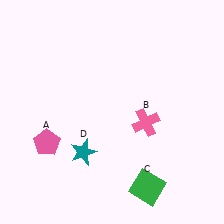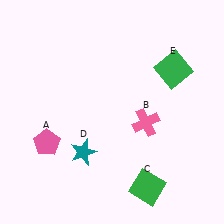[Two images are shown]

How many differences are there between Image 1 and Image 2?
There is 1 difference between the two images.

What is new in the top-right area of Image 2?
A green square (E) was added in the top-right area of Image 2.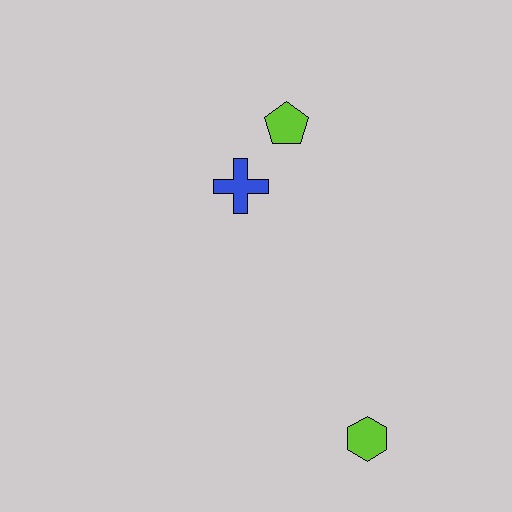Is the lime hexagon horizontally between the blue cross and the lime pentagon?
No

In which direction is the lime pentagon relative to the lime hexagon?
The lime pentagon is above the lime hexagon.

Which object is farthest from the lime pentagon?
The lime hexagon is farthest from the lime pentagon.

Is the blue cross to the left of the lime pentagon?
Yes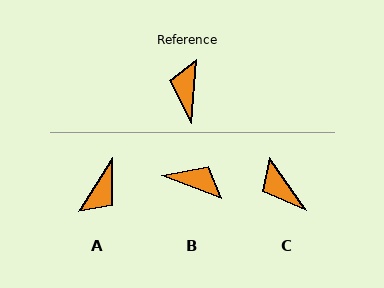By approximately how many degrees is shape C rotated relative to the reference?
Approximately 39 degrees counter-clockwise.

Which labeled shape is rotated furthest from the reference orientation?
A, about 153 degrees away.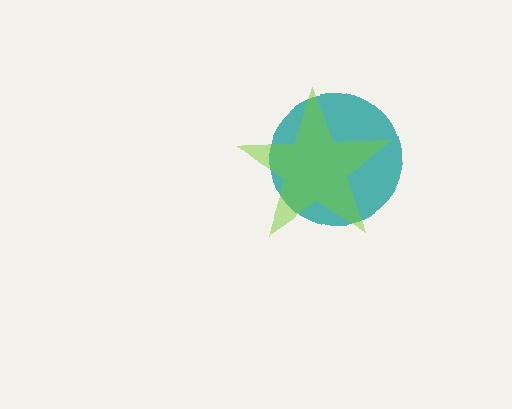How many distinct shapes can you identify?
There are 2 distinct shapes: a teal circle, a lime star.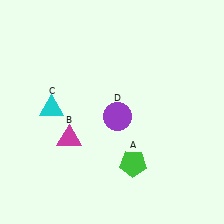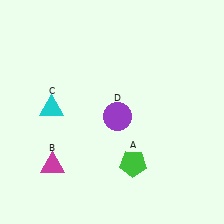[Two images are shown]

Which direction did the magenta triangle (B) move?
The magenta triangle (B) moved down.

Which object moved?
The magenta triangle (B) moved down.